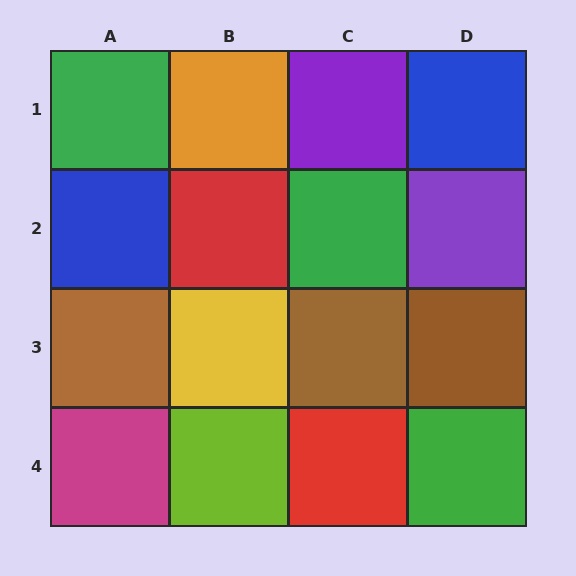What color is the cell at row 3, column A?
Brown.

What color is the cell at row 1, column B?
Orange.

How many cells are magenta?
1 cell is magenta.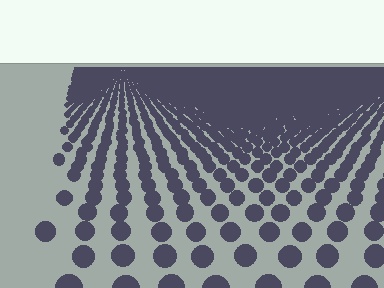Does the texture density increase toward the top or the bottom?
Density increases toward the top.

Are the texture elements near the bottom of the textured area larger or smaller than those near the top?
Larger. Near the bottom, elements are closer to the viewer and appear at a bigger on-screen size.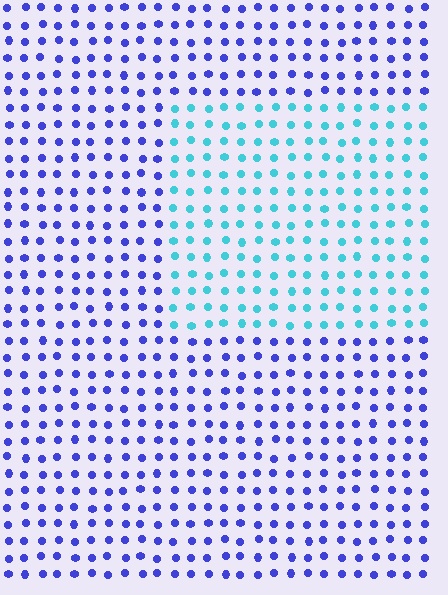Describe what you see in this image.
The image is filled with small blue elements in a uniform arrangement. A rectangle-shaped region is visible where the elements are tinted to a slightly different hue, forming a subtle color boundary.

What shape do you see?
I see a rectangle.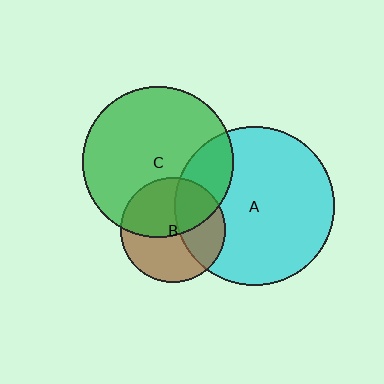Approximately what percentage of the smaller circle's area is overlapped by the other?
Approximately 20%.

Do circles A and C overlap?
Yes.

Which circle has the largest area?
Circle A (cyan).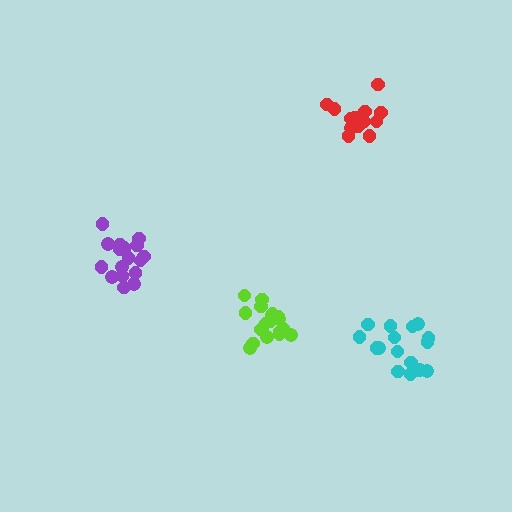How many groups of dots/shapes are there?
There are 4 groups.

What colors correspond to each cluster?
The clusters are colored: lime, cyan, red, purple.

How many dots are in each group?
Group 1: 19 dots, Group 2: 17 dots, Group 3: 14 dots, Group 4: 17 dots (67 total).